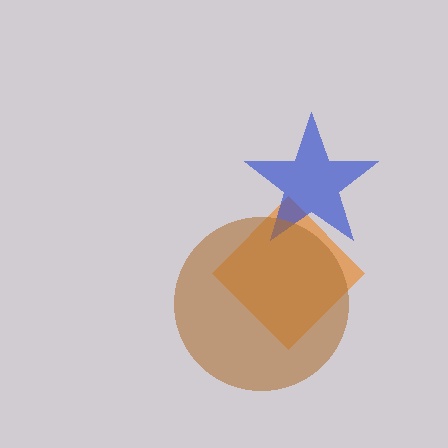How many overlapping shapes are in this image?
There are 3 overlapping shapes in the image.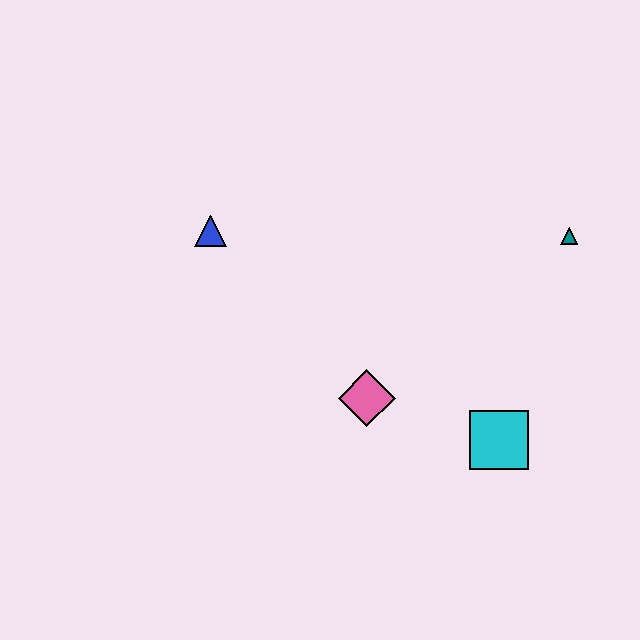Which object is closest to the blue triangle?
The pink diamond is closest to the blue triangle.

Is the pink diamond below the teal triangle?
Yes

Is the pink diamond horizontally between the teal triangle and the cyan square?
No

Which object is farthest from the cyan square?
The blue triangle is farthest from the cyan square.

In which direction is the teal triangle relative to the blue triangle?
The teal triangle is to the right of the blue triangle.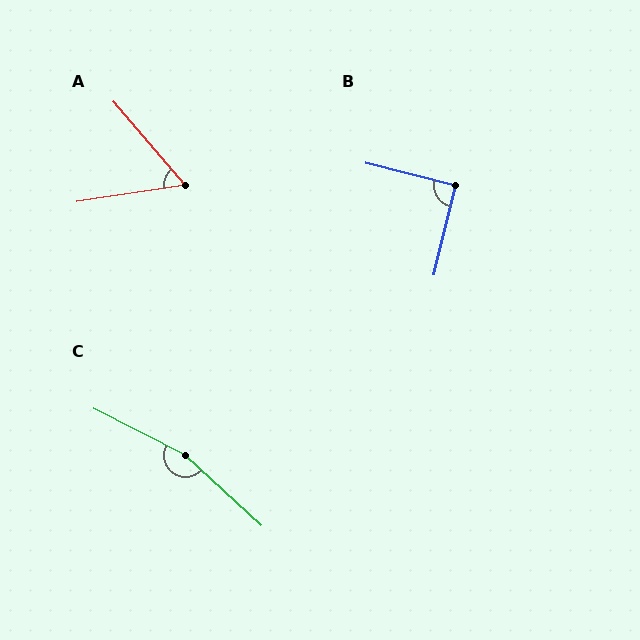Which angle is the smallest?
A, at approximately 58 degrees.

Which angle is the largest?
C, at approximately 165 degrees.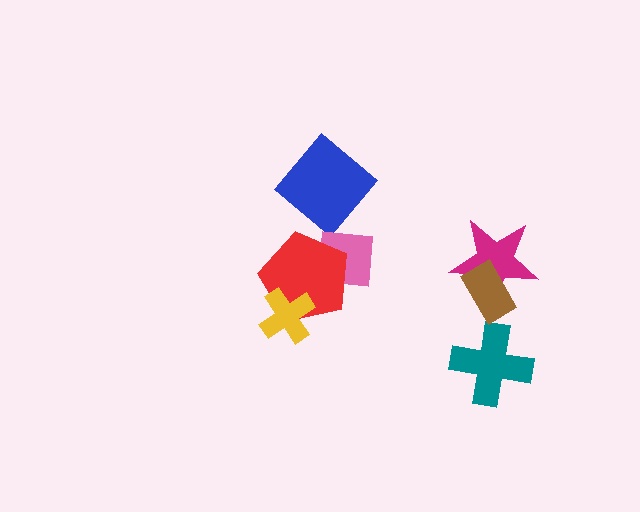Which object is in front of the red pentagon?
The yellow cross is in front of the red pentagon.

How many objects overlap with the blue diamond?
0 objects overlap with the blue diamond.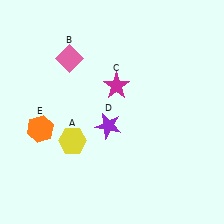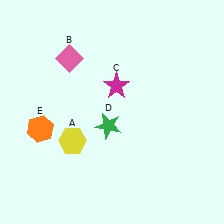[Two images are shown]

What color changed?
The star (D) changed from purple in Image 1 to green in Image 2.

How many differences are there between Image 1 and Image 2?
There is 1 difference between the two images.